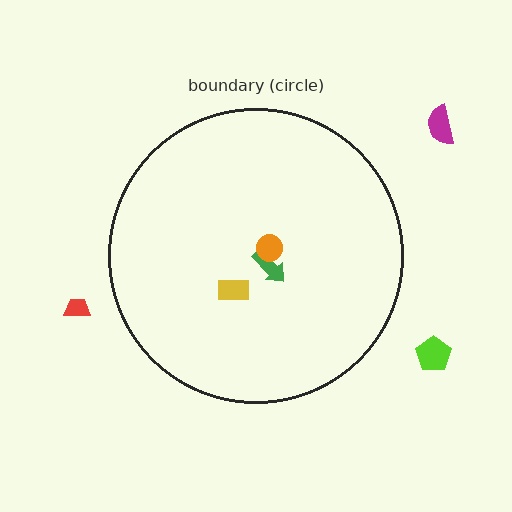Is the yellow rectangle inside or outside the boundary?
Inside.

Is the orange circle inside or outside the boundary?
Inside.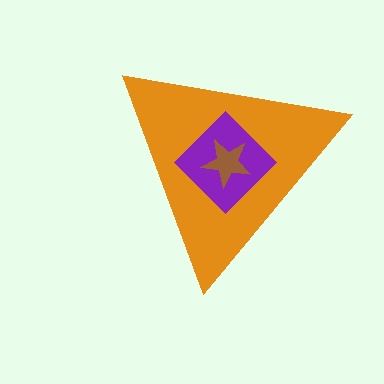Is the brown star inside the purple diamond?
Yes.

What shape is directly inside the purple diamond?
The brown star.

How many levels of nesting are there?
3.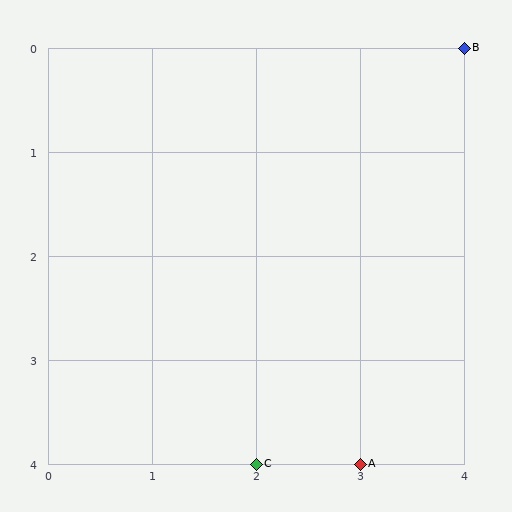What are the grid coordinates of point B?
Point B is at grid coordinates (4, 0).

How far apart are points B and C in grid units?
Points B and C are 2 columns and 4 rows apart (about 4.5 grid units diagonally).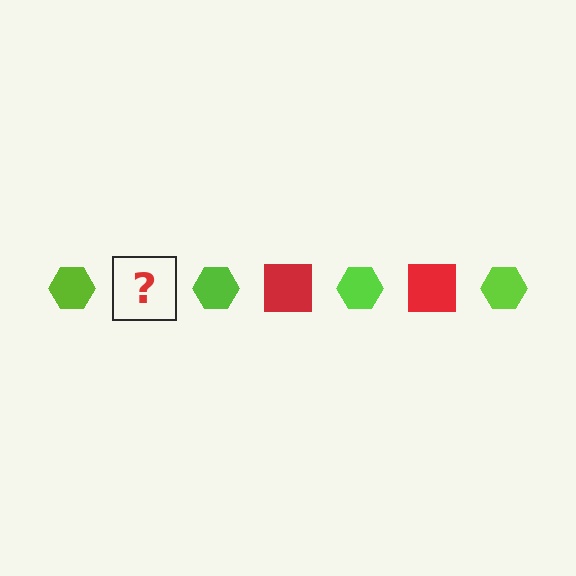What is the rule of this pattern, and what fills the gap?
The rule is that the pattern alternates between lime hexagon and red square. The gap should be filled with a red square.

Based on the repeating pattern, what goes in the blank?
The blank should be a red square.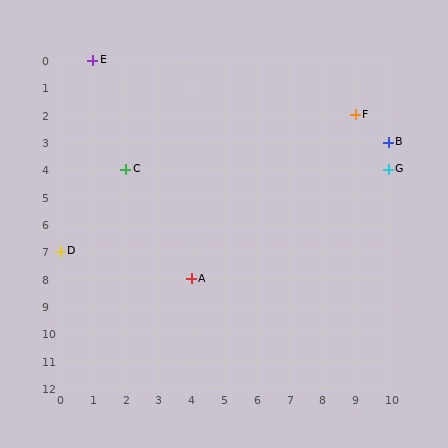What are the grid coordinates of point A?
Point A is at grid coordinates (4, 8).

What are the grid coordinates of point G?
Point G is at grid coordinates (10, 4).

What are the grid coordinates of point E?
Point E is at grid coordinates (1, 0).